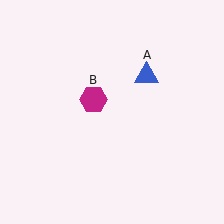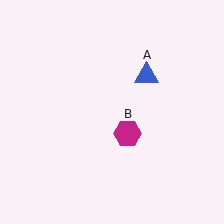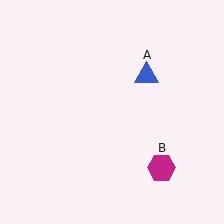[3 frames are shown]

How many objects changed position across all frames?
1 object changed position: magenta hexagon (object B).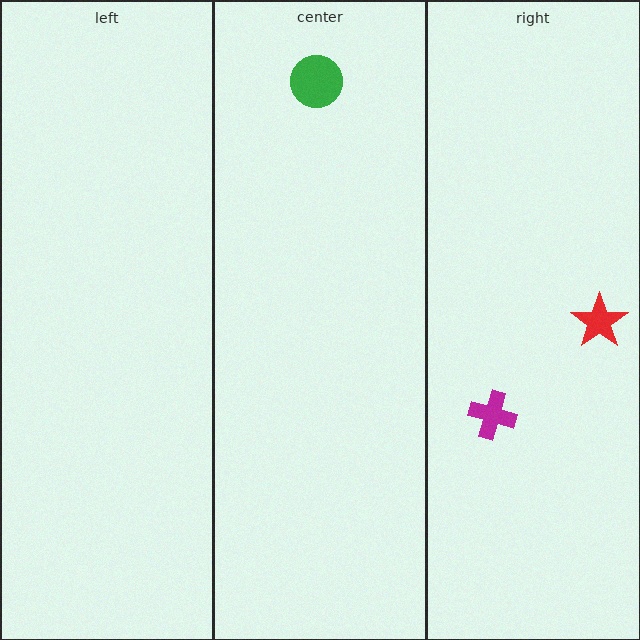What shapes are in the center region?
The green circle.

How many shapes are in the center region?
1.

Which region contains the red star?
The right region.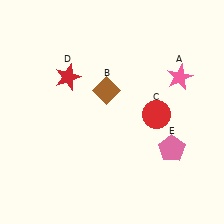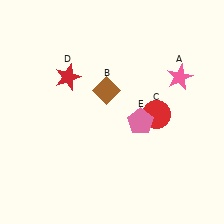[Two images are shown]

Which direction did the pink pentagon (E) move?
The pink pentagon (E) moved left.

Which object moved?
The pink pentagon (E) moved left.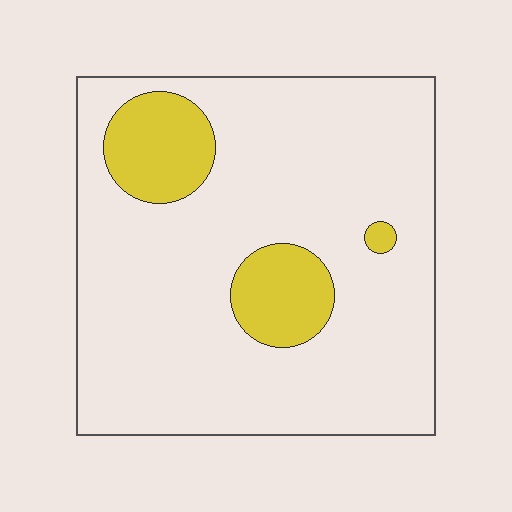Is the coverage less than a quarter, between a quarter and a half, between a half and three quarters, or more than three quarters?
Less than a quarter.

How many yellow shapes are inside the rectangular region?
3.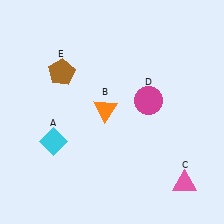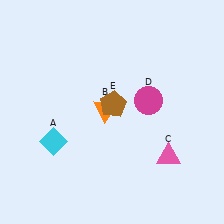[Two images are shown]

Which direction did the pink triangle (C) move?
The pink triangle (C) moved up.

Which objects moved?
The objects that moved are: the pink triangle (C), the brown pentagon (E).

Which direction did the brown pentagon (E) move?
The brown pentagon (E) moved right.